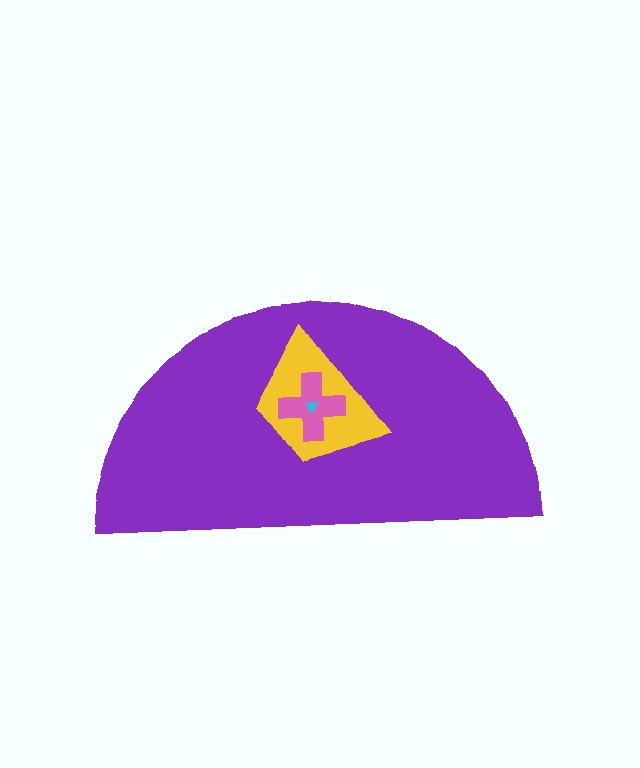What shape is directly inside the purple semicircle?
The yellow trapezoid.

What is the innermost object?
The cyan triangle.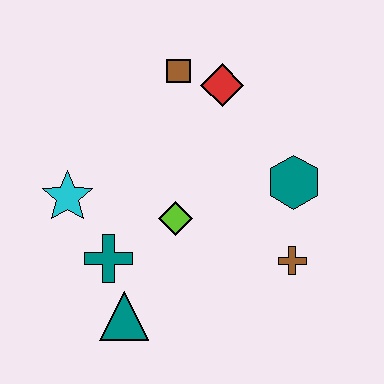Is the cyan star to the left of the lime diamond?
Yes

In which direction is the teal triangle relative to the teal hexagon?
The teal triangle is to the left of the teal hexagon.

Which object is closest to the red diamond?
The brown square is closest to the red diamond.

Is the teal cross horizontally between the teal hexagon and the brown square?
No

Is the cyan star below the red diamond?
Yes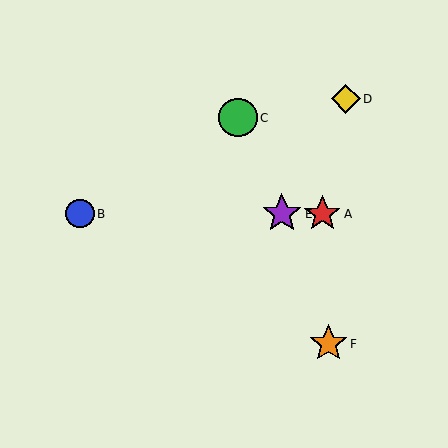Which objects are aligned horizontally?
Objects A, B, E are aligned horizontally.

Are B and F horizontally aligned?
No, B is at y≈214 and F is at y≈344.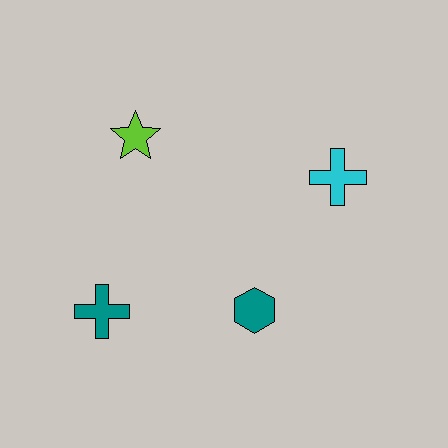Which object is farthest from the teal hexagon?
The lime star is farthest from the teal hexagon.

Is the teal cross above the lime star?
No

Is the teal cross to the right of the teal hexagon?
No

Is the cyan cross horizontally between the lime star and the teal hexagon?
No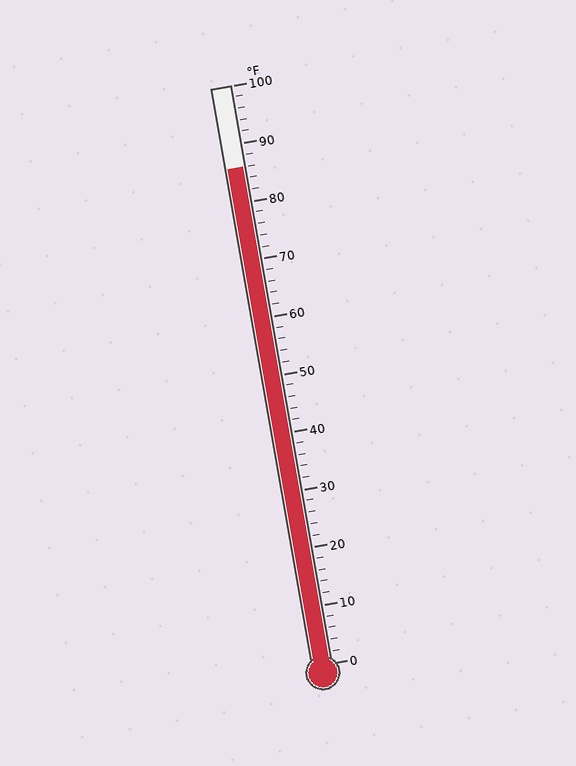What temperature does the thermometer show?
The thermometer shows approximately 86°F.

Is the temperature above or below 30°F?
The temperature is above 30°F.